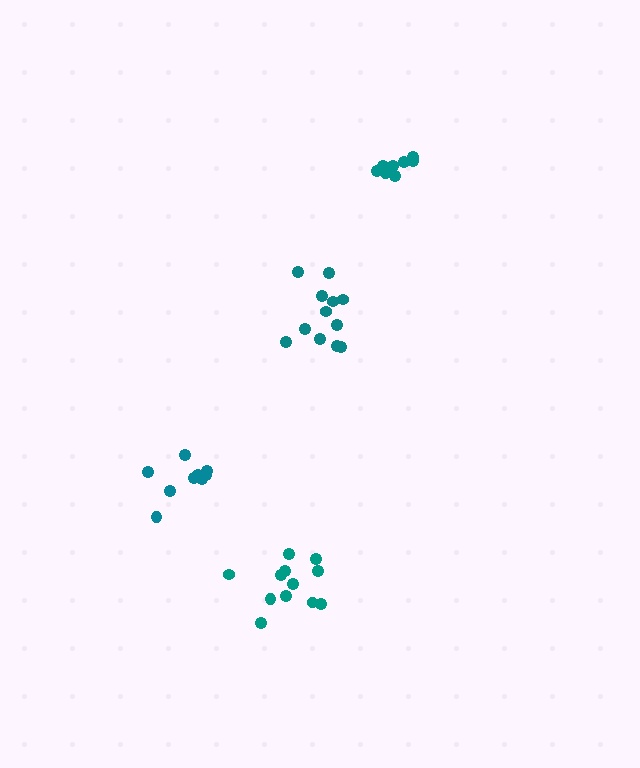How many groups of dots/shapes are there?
There are 4 groups.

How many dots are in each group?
Group 1: 12 dots, Group 2: 9 dots, Group 3: 12 dots, Group 4: 9 dots (42 total).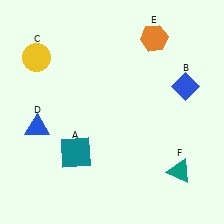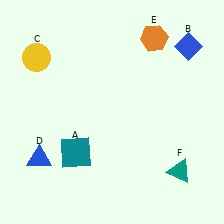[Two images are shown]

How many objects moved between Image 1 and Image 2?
2 objects moved between the two images.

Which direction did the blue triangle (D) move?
The blue triangle (D) moved down.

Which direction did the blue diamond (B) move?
The blue diamond (B) moved up.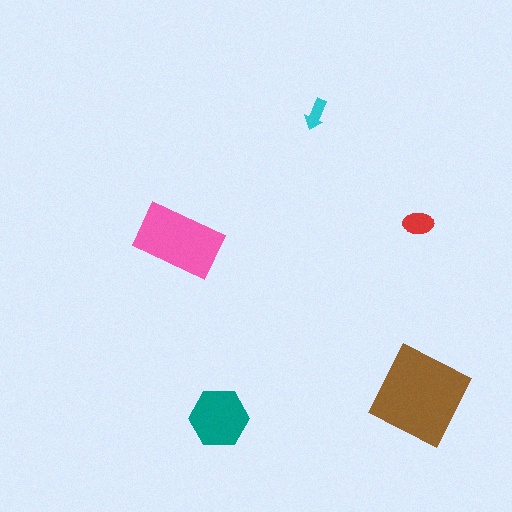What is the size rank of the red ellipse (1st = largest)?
4th.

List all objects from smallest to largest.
The cyan arrow, the red ellipse, the teal hexagon, the pink rectangle, the brown diamond.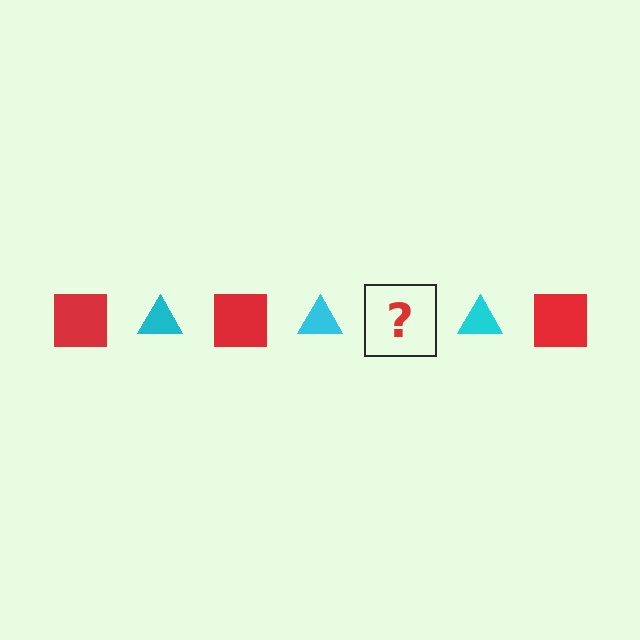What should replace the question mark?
The question mark should be replaced with a red square.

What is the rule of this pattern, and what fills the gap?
The rule is that the pattern alternates between red square and cyan triangle. The gap should be filled with a red square.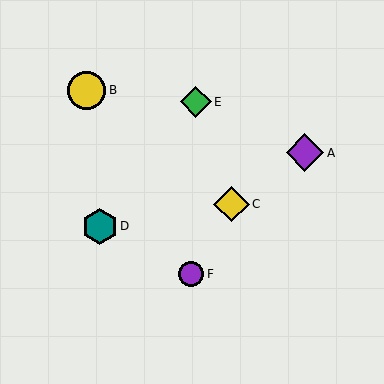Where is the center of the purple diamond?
The center of the purple diamond is at (305, 153).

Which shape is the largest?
The yellow circle (labeled B) is the largest.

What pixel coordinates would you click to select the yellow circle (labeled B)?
Click at (86, 90) to select the yellow circle B.